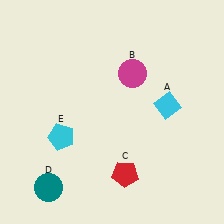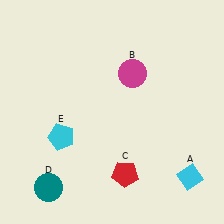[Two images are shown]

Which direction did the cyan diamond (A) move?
The cyan diamond (A) moved down.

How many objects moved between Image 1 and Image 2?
1 object moved between the two images.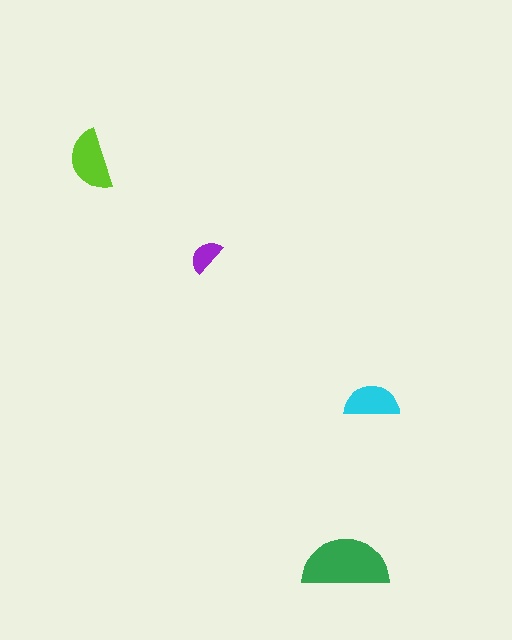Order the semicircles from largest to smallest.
the green one, the lime one, the cyan one, the purple one.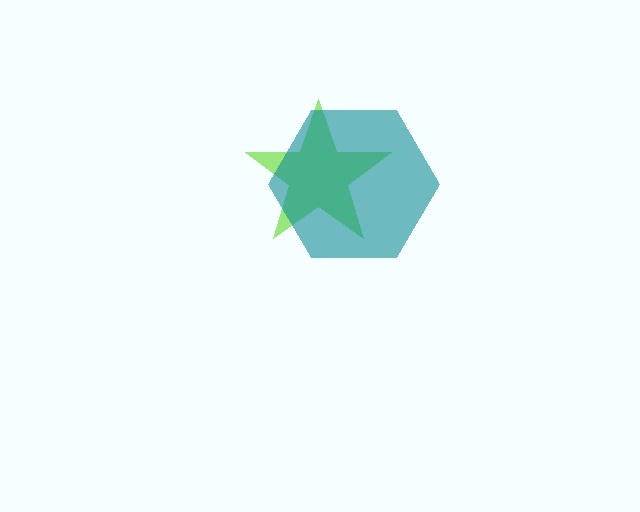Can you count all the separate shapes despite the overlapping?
Yes, there are 2 separate shapes.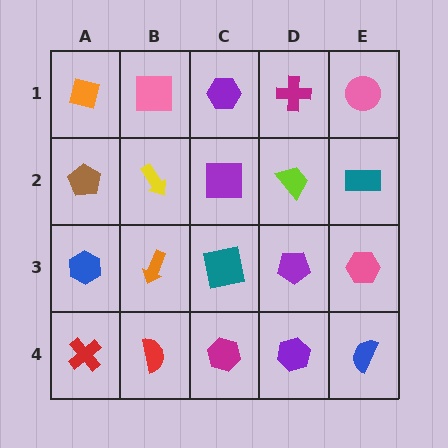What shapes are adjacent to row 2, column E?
A pink circle (row 1, column E), a pink hexagon (row 3, column E), a lime trapezoid (row 2, column D).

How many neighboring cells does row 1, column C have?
3.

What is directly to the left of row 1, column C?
A pink square.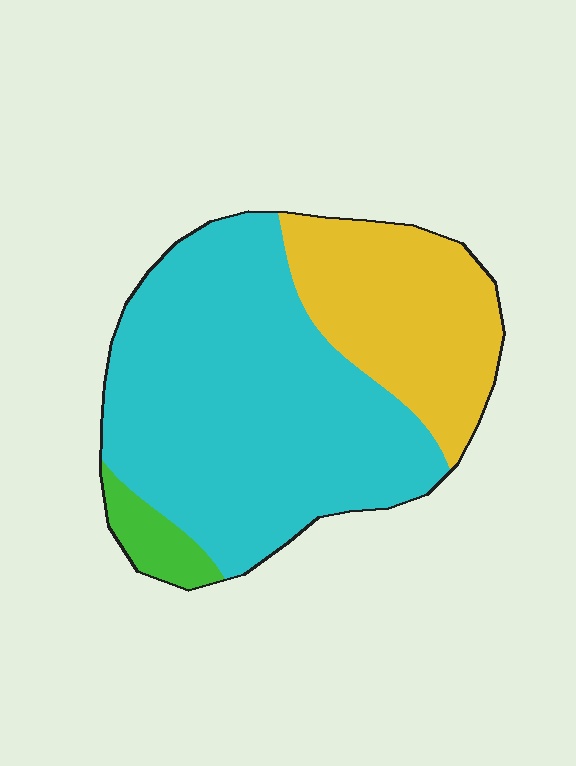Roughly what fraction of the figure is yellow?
Yellow covers 29% of the figure.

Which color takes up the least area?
Green, at roughly 5%.